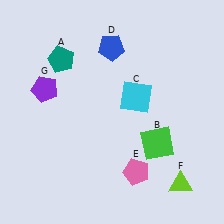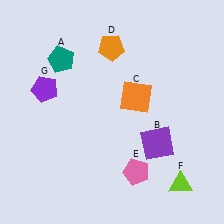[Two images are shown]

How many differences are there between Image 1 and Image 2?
There are 3 differences between the two images.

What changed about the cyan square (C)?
In Image 1, C is cyan. In Image 2, it changed to orange.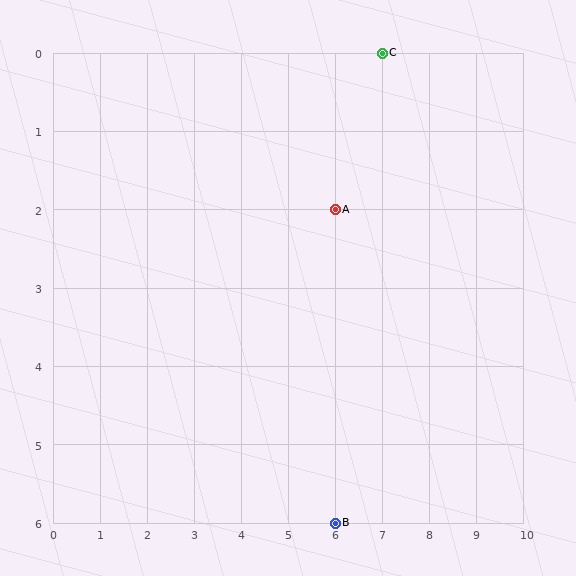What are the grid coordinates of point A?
Point A is at grid coordinates (6, 2).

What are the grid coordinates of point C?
Point C is at grid coordinates (7, 0).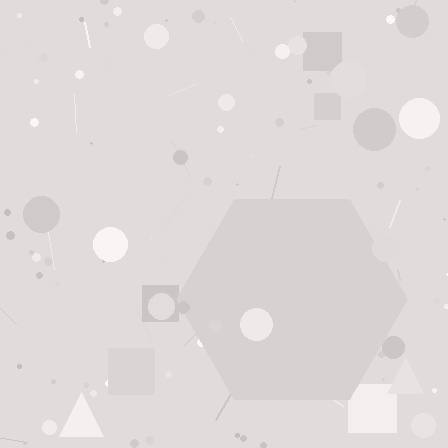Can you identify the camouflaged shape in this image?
The camouflaged shape is a hexagon.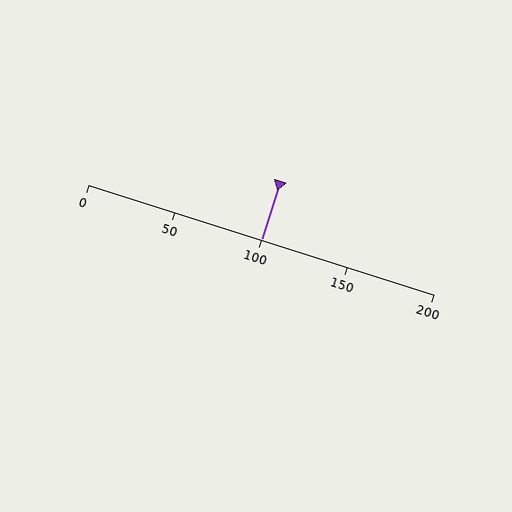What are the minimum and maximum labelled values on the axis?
The axis runs from 0 to 200.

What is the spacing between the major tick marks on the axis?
The major ticks are spaced 50 apart.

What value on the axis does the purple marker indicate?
The marker indicates approximately 100.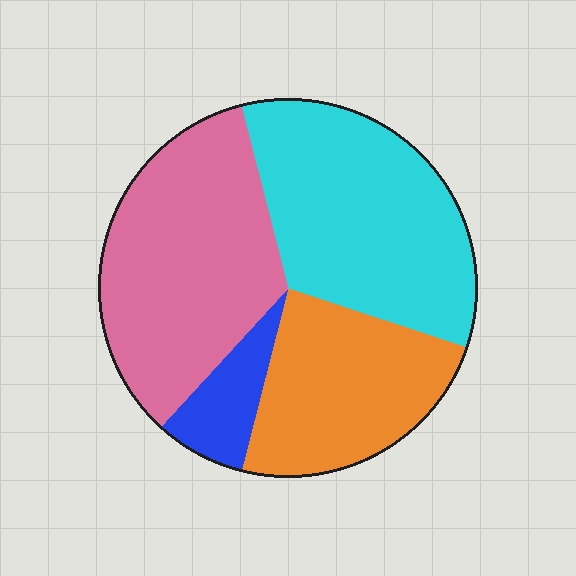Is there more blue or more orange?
Orange.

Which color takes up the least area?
Blue, at roughly 10%.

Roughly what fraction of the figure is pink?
Pink covers 34% of the figure.